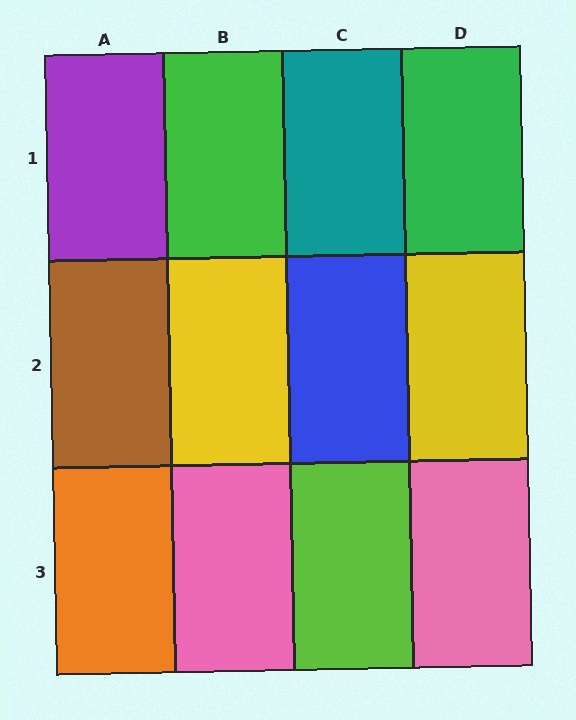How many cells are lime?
1 cell is lime.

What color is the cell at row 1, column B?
Green.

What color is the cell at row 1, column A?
Purple.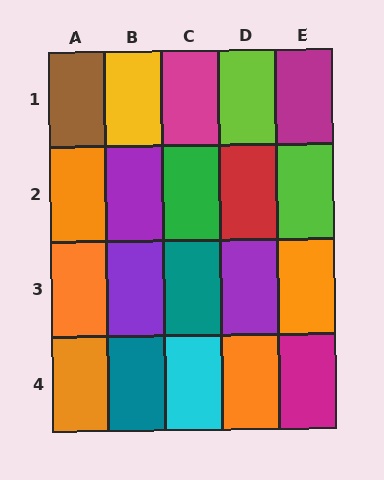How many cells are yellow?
1 cell is yellow.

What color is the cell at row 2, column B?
Purple.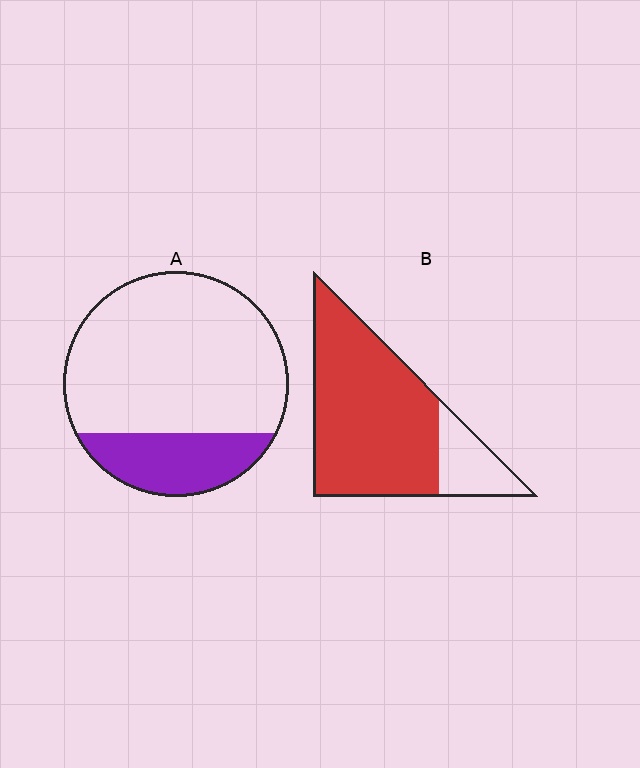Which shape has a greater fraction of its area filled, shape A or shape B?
Shape B.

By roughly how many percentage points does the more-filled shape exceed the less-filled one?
By roughly 55 percentage points (B over A).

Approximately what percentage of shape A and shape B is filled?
A is approximately 25% and B is approximately 80%.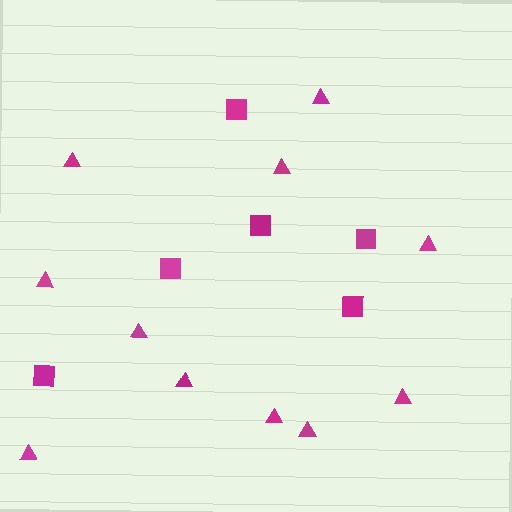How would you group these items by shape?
There are 2 groups: one group of squares (6) and one group of triangles (11).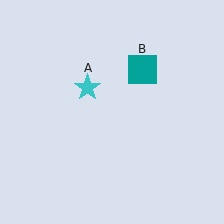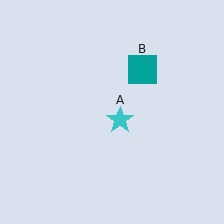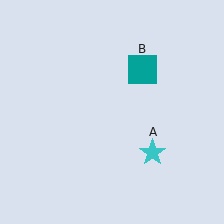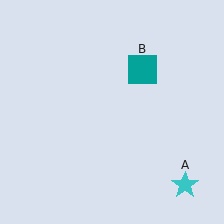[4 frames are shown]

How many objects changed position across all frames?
1 object changed position: cyan star (object A).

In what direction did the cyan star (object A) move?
The cyan star (object A) moved down and to the right.